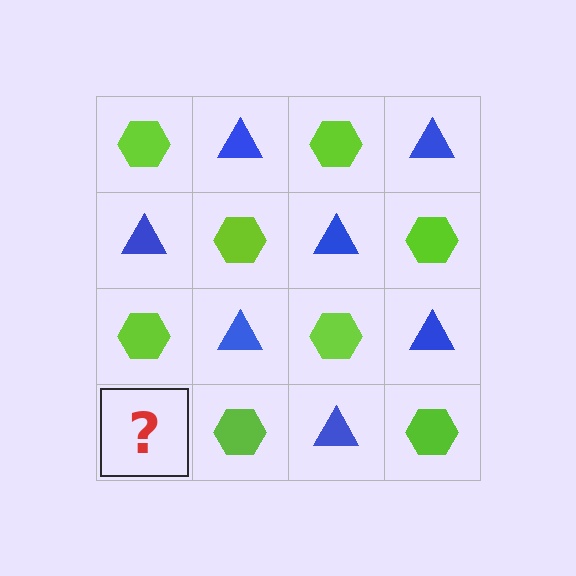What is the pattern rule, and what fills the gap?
The rule is that it alternates lime hexagon and blue triangle in a checkerboard pattern. The gap should be filled with a blue triangle.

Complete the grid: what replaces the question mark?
The question mark should be replaced with a blue triangle.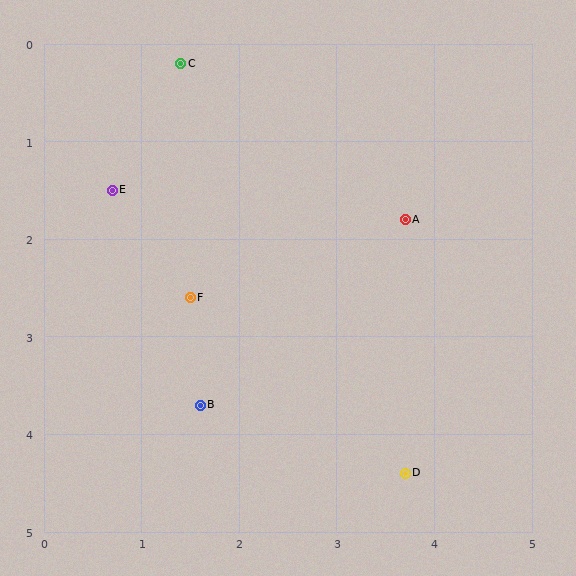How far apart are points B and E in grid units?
Points B and E are about 2.4 grid units apart.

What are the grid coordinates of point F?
Point F is at approximately (1.5, 2.6).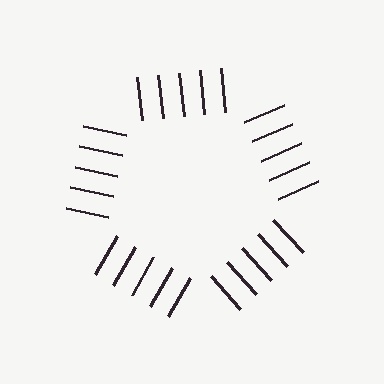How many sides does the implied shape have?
5 sides — the line-ends trace a pentagon.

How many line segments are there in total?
25 — 5 along each of the 5 edges.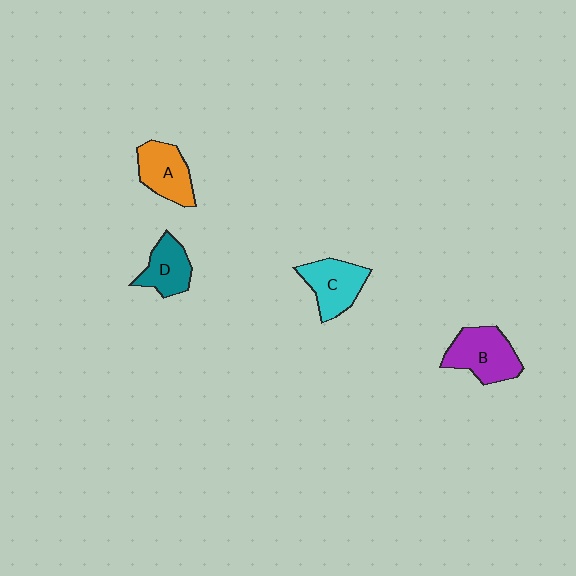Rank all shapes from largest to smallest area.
From largest to smallest: B (purple), C (cyan), A (orange), D (teal).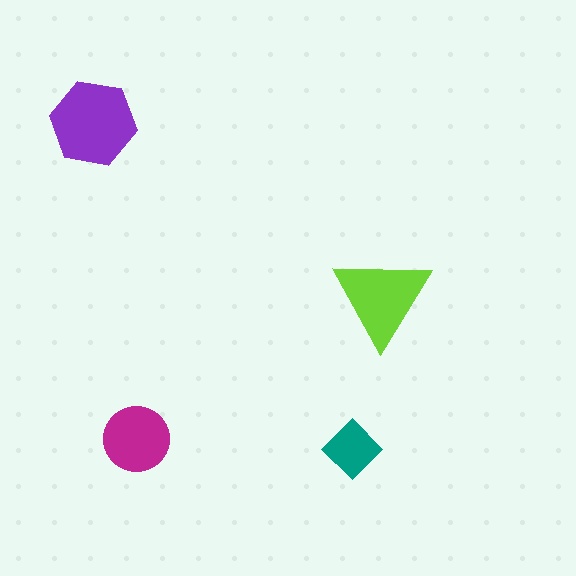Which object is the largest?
The purple hexagon.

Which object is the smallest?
The teal diamond.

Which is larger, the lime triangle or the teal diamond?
The lime triangle.